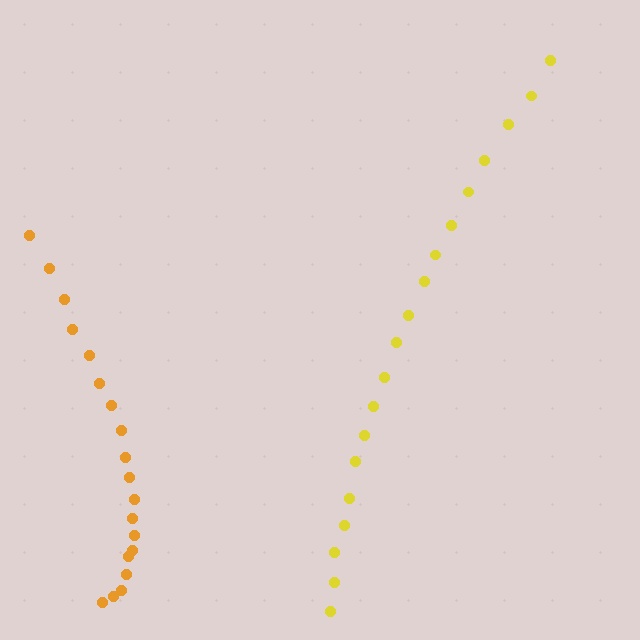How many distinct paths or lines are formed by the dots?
There are 2 distinct paths.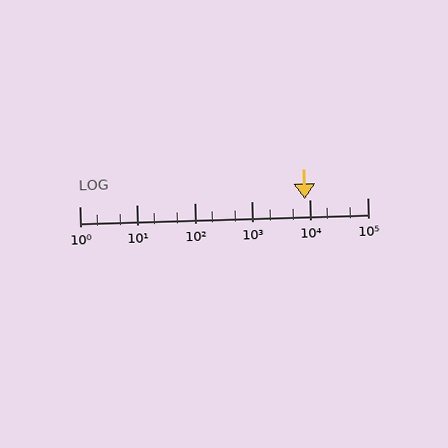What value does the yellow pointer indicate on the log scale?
The pointer indicates approximately 8100.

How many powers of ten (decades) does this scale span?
The scale spans 5 decades, from 1 to 100000.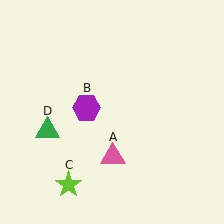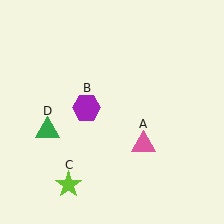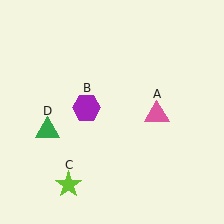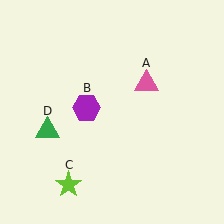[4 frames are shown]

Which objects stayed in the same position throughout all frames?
Purple hexagon (object B) and lime star (object C) and green triangle (object D) remained stationary.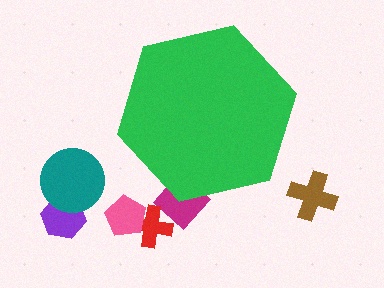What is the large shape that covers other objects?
A green hexagon.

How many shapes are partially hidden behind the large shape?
1 shape is partially hidden.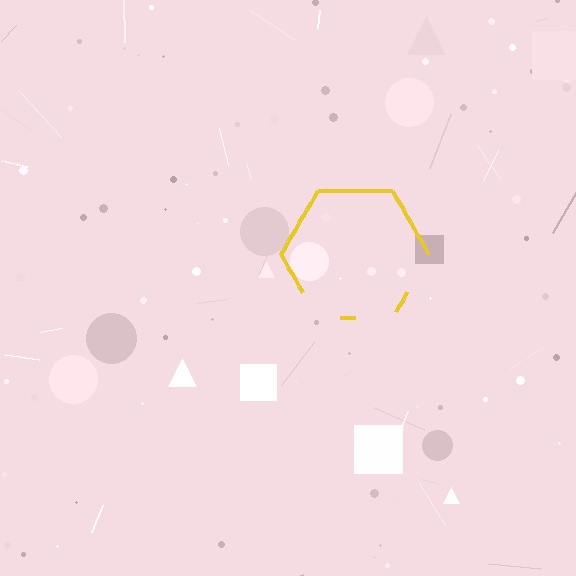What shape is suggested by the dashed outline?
The dashed outline suggests a hexagon.